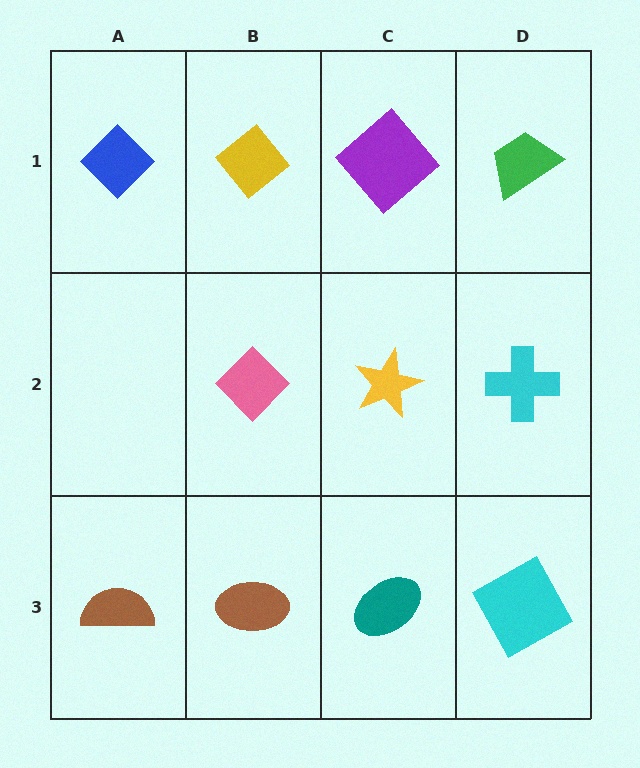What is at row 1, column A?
A blue diamond.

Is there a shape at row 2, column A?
No, that cell is empty.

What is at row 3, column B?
A brown ellipse.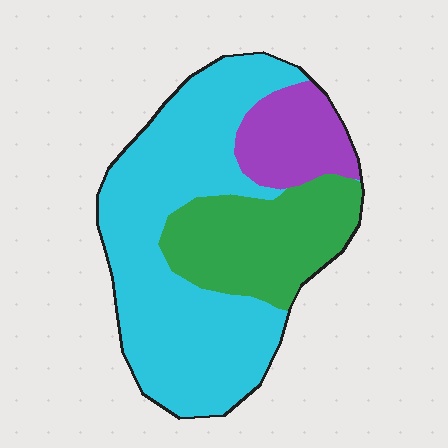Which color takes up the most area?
Cyan, at roughly 60%.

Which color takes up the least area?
Purple, at roughly 15%.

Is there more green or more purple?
Green.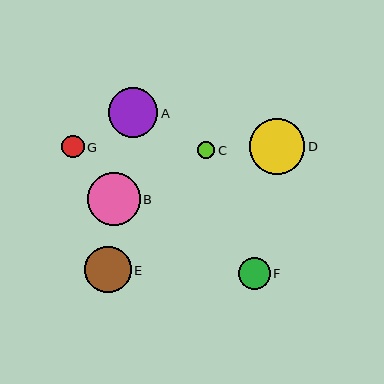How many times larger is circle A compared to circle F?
Circle A is approximately 1.6 times the size of circle F.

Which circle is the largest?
Circle D is the largest with a size of approximately 56 pixels.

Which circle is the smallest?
Circle C is the smallest with a size of approximately 17 pixels.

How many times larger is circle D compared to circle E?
Circle D is approximately 1.2 times the size of circle E.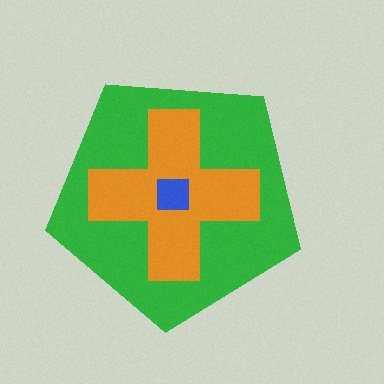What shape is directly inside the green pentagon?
The orange cross.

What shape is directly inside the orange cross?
The blue square.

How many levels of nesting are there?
3.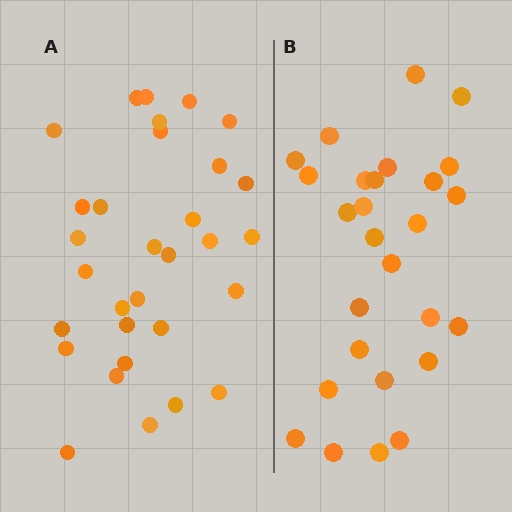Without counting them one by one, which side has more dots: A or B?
Region A (the left region) has more dots.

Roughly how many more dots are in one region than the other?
Region A has about 4 more dots than region B.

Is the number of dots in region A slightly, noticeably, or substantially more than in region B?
Region A has only slightly more — the two regions are fairly close. The ratio is roughly 1.1 to 1.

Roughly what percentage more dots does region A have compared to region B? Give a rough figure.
About 15% more.